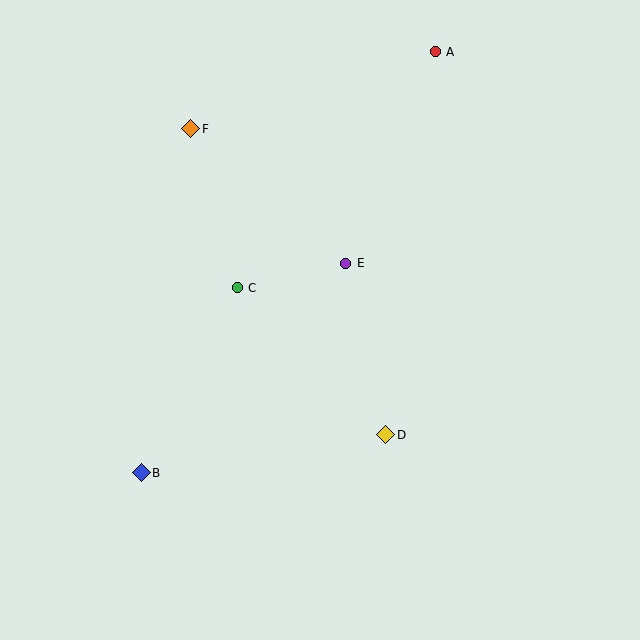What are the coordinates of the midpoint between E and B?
The midpoint between E and B is at (243, 368).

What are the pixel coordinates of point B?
Point B is at (141, 473).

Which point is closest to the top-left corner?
Point F is closest to the top-left corner.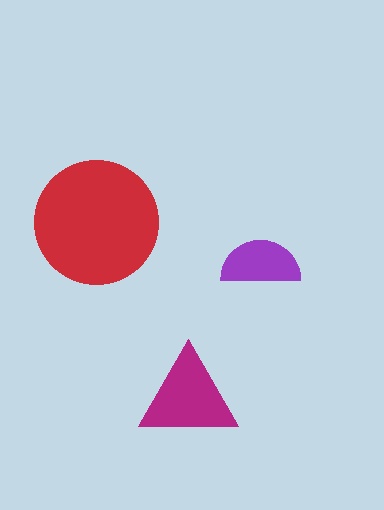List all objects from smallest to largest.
The purple semicircle, the magenta triangle, the red circle.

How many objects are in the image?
There are 3 objects in the image.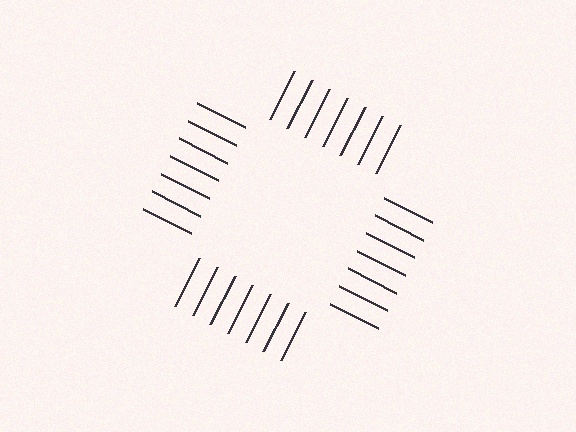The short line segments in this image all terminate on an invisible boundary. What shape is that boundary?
An illusory square — the line segments terminate on its edges but no continuous stroke is drawn.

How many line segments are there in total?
28 — 7 along each of the 4 edges.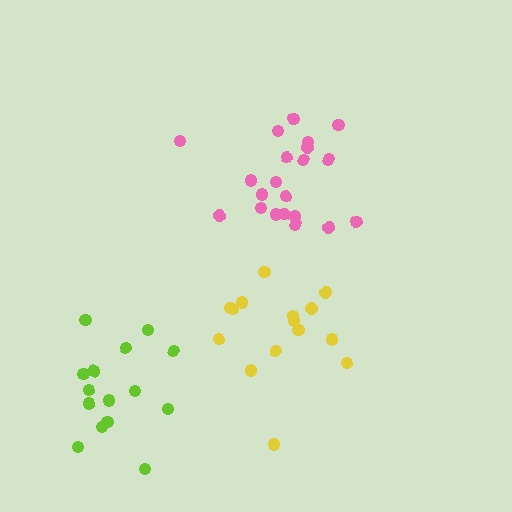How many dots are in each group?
Group 1: 21 dots, Group 2: 15 dots, Group 3: 15 dots (51 total).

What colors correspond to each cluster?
The clusters are colored: pink, yellow, lime.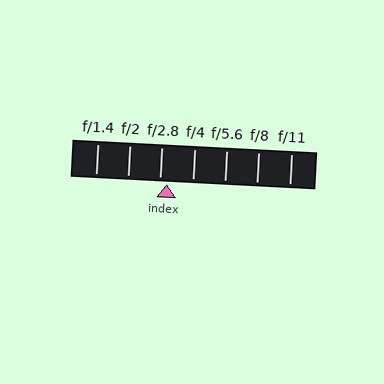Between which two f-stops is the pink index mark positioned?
The index mark is between f/2.8 and f/4.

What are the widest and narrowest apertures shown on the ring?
The widest aperture shown is f/1.4 and the narrowest is f/11.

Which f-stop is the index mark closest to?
The index mark is closest to f/2.8.